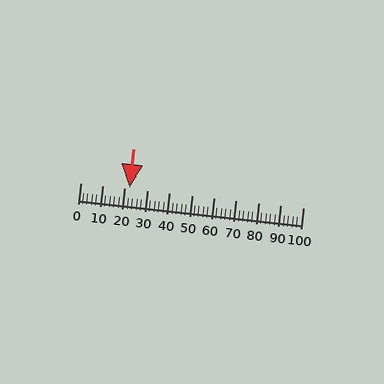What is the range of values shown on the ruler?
The ruler shows values from 0 to 100.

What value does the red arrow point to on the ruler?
The red arrow points to approximately 22.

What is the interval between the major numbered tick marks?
The major tick marks are spaced 10 units apart.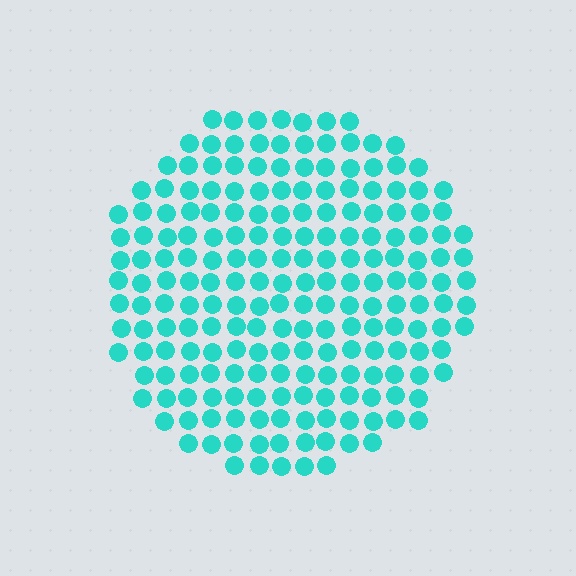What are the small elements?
The small elements are circles.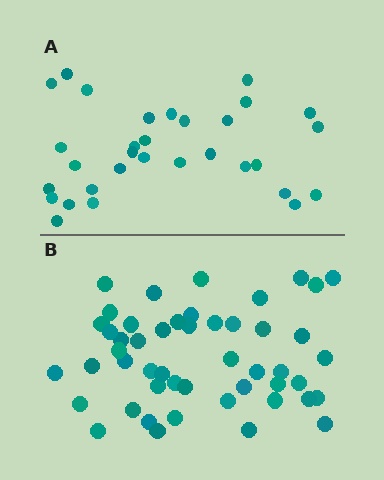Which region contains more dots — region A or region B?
Region B (the bottom region) has more dots.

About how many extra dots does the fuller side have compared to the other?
Region B has approximately 20 more dots than region A.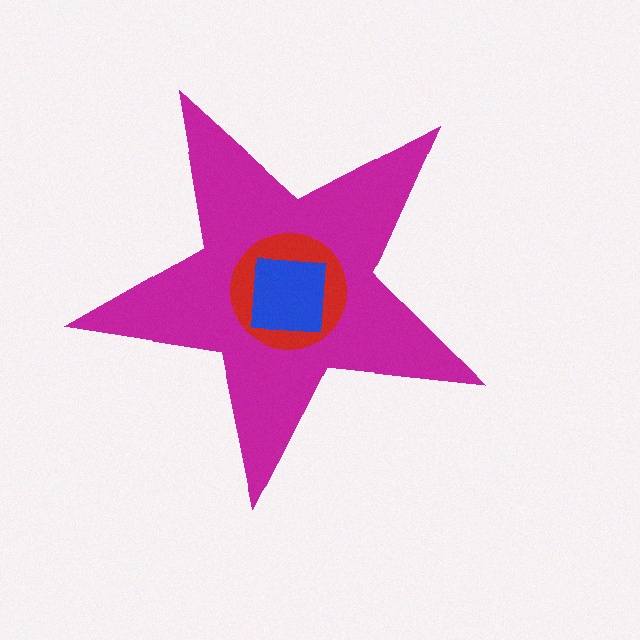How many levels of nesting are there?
3.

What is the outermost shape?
The magenta star.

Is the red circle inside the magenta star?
Yes.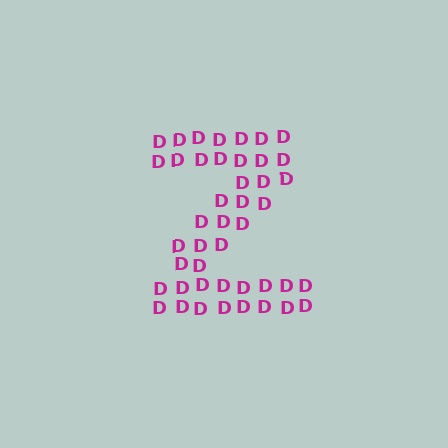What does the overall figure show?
The overall figure shows the letter Z.